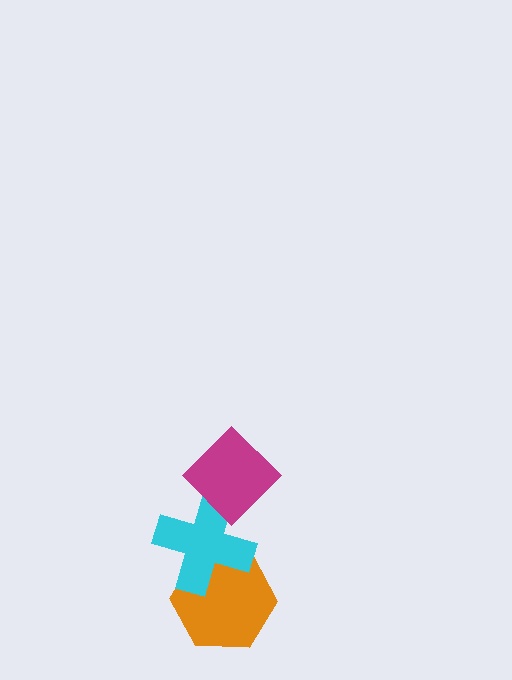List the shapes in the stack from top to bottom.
From top to bottom: the magenta diamond, the cyan cross, the orange hexagon.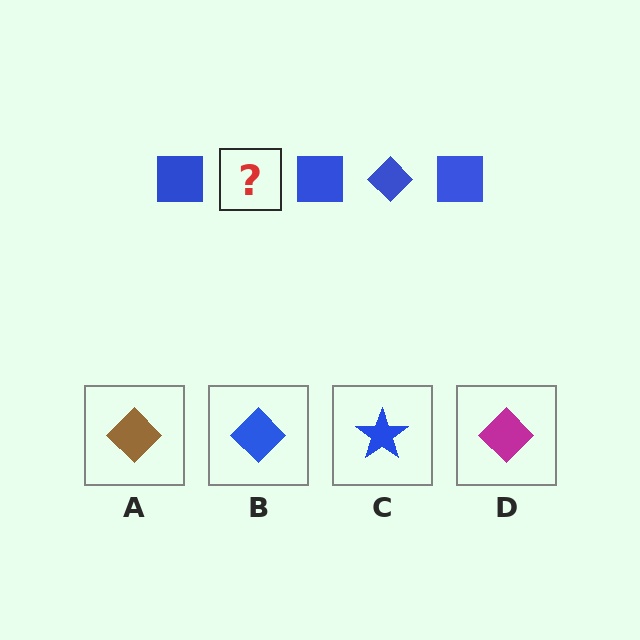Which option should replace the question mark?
Option B.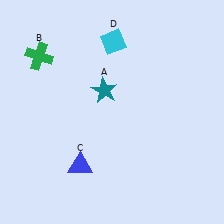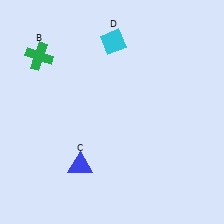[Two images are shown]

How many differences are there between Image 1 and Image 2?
There is 1 difference between the two images.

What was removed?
The teal star (A) was removed in Image 2.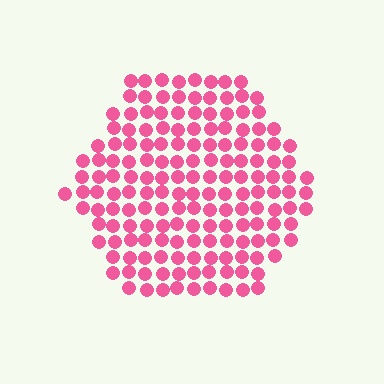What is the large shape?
The large shape is a hexagon.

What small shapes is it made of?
It is made of small circles.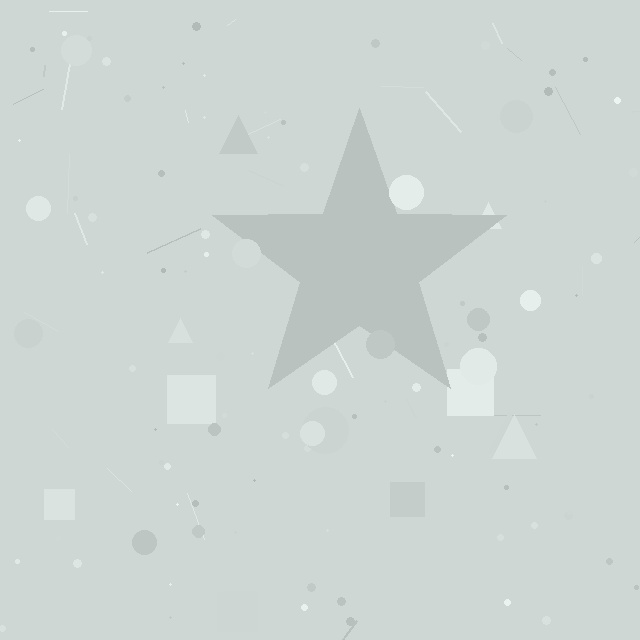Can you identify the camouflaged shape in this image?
The camouflaged shape is a star.